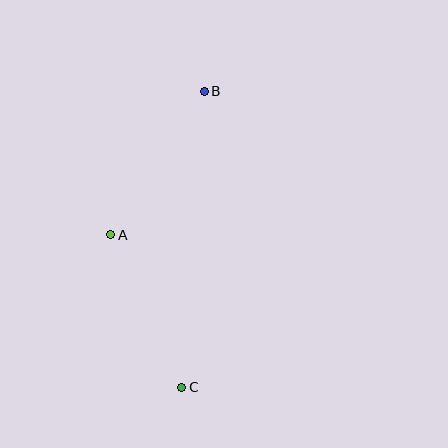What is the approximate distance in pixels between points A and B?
The distance between A and B is approximately 172 pixels.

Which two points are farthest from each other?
Points B and C are farthest from each other.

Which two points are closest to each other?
Points A and C are closest to each other.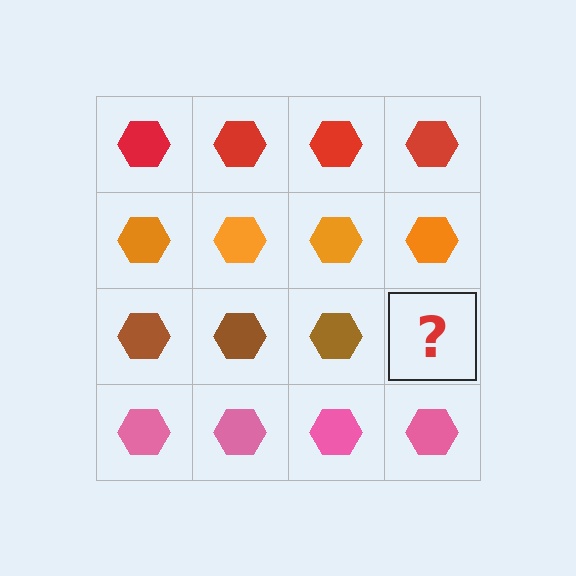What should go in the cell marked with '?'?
The missing cell should contain a brown hexagon.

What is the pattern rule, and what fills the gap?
The rule is that each row has a consistent color. The gap should be filled with a brown hexagon.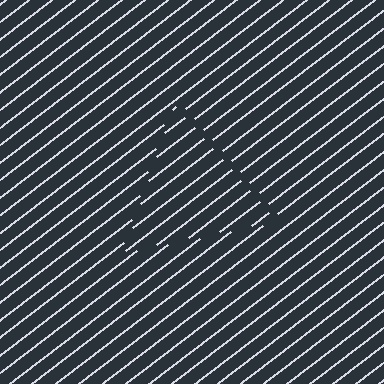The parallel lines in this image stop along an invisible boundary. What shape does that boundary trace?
An illusory triangle. The interior of the shape contains the same grating, shifted by half a period — the contour is defined by the phase discontinuity where line-ends from the inner and outer gratings abut.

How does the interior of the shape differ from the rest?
The interior of the shape contains the same grating, shifted by half a period — the contour is defined by the phase discontinuity where line-ends from the inner and outer gratings abut.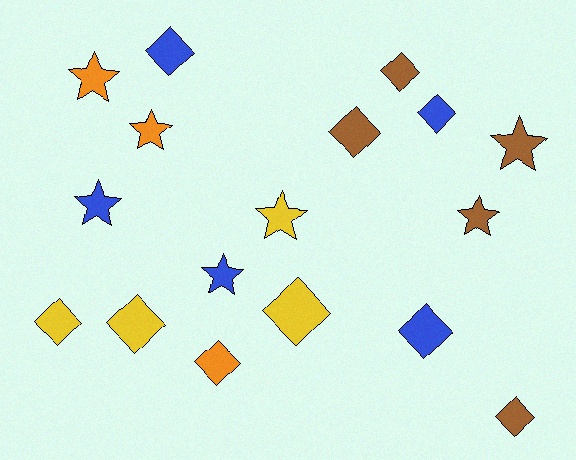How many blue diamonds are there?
There are 3 blue diamonds.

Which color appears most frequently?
Brown, with 5 objects.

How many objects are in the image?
There are 17 objects.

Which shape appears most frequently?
Diamond, with 10 objects.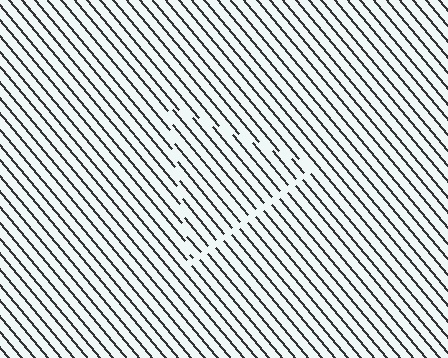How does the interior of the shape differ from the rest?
The interior of the shape contains the same grating, shifted by half a period — the contour is defined by the phase discontinuity where line-ends from the inner and outer gratings abut.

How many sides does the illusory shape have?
3 sides — the line-ends trace a triangle.